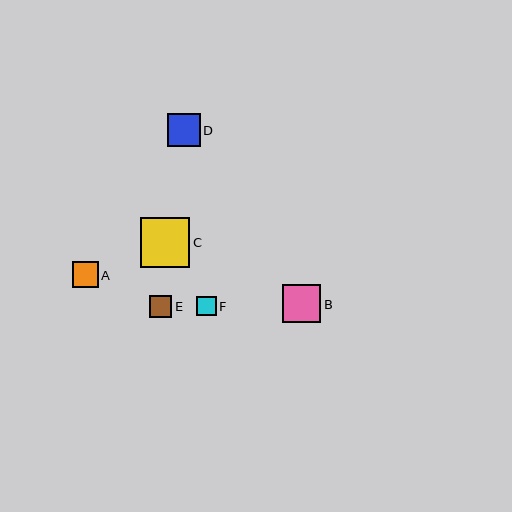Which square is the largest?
Square C is the largest with a size of approximately 49 pixels.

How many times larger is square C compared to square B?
Square C is approximately 1.3 times the size of square B.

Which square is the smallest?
Square F is the smallest with a size of approximately 19 pixels.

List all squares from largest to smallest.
From largest to smallest: C, B, D, A, E, F.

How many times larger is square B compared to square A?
Square B is approximately 1.5 times the size of square A.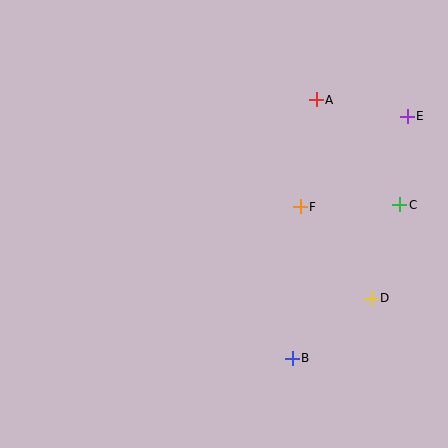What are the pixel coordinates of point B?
Point B is at (292, 358).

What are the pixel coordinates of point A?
Point A is at (316, 100).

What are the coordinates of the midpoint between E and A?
The midpoint between E and A is at (362, 108).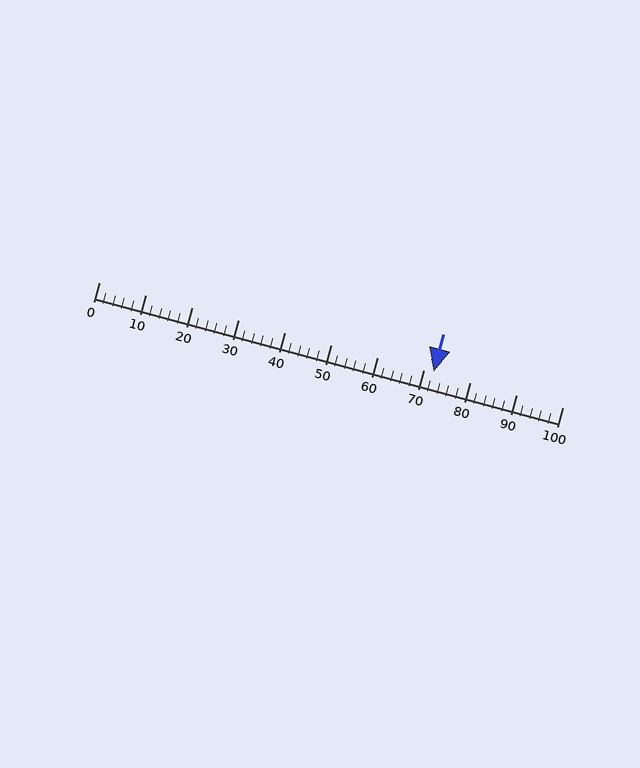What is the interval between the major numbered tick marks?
The major tick marks are spaced 10 units apart.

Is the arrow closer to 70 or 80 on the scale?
The arrow is closer to 70.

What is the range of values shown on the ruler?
The ruler shows values from 0 to 100.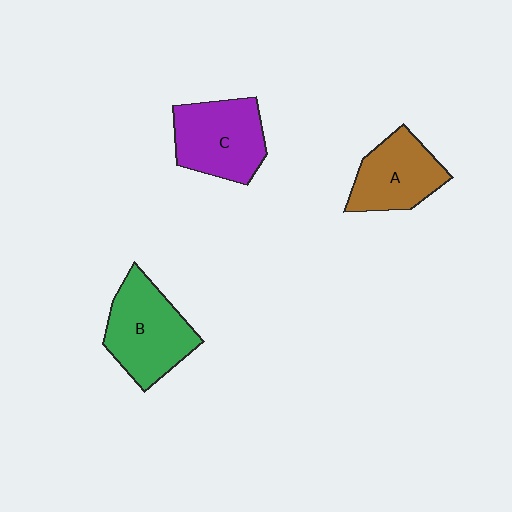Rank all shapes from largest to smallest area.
From largest to smallest: B (green), C (purple), A (brown).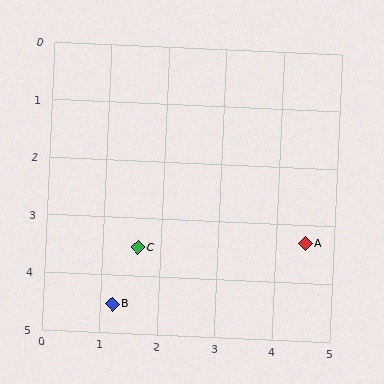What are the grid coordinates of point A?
Point A is at approximately (4.5, 3.3).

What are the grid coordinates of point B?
Point B is at approximately (1.2, 4.5).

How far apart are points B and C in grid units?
Points B and C are about 1.1 grid units apart.